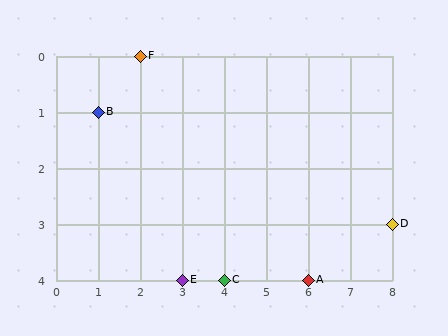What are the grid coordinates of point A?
Point A is at grid coordinates (6, 4).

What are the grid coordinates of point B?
Point B is at grid coordinates (1, 1).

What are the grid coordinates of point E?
Point E is at grid coordinates (3, 4).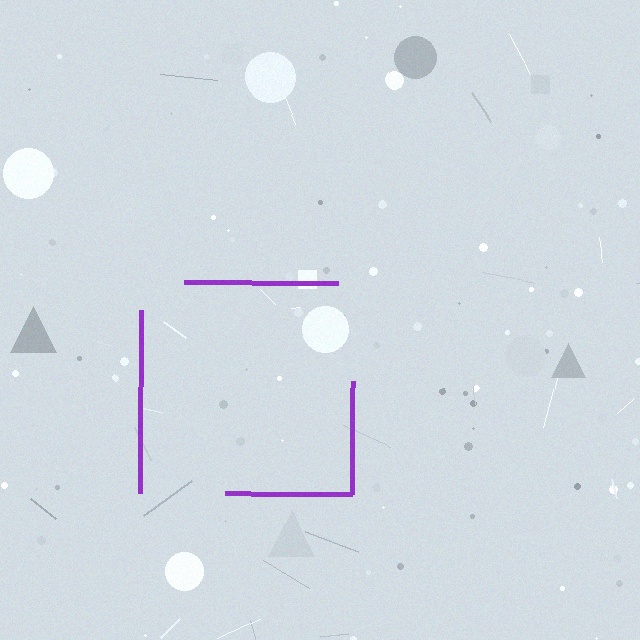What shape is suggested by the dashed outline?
The dashed outline suggests a square.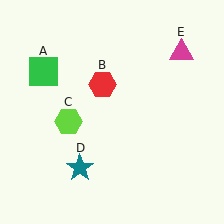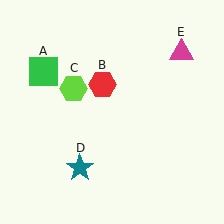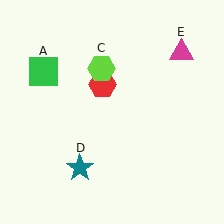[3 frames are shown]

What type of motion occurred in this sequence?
The lime hexagon (object C) rotated clockwise around the center of the scene.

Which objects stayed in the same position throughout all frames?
Green square (object A) and red hexagon (object B) and teal star (object D) and magenta triangle (object E) remained stationary.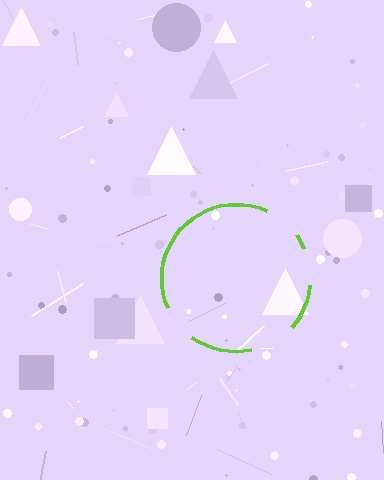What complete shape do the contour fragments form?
The contour fragments form a circle.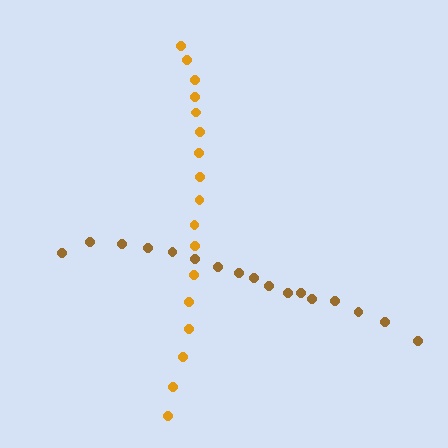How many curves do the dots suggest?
There are 2 distinct paths.